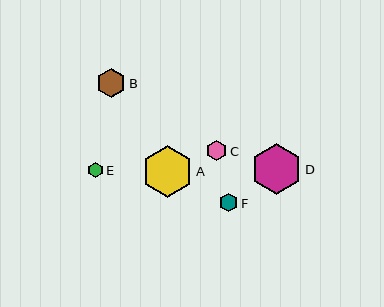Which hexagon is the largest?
Hexagon A is the largest with a size of approximately 52 pixels.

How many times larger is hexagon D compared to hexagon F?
Hexagon D is approximately 2.7 times the size of hexagon F.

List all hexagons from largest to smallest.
From largest to smallest: A, D, B, C, F, E.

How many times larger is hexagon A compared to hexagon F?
Hexagon A is approximately 2.8 times the size of hexagon F.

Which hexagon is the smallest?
Hexagon E is the smallest with a size of approximately 16 pixels.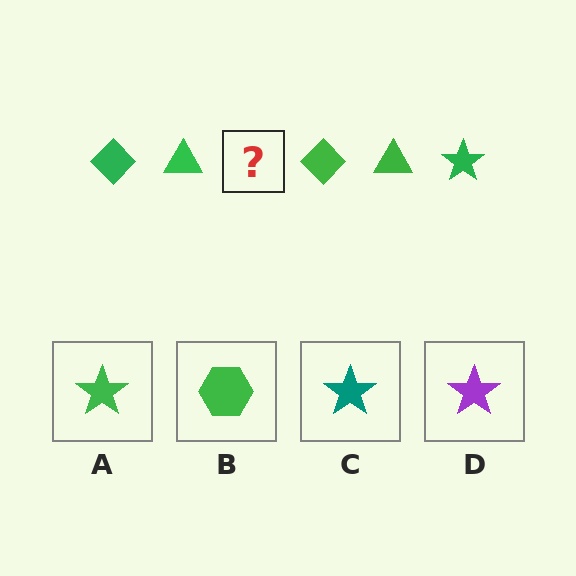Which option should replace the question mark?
Option A.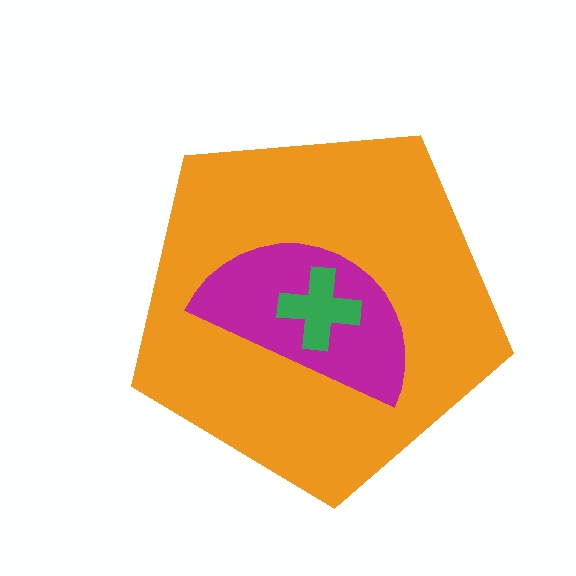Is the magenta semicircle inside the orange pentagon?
Yes.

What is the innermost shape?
The green cross.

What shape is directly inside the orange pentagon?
The magenta semicircle.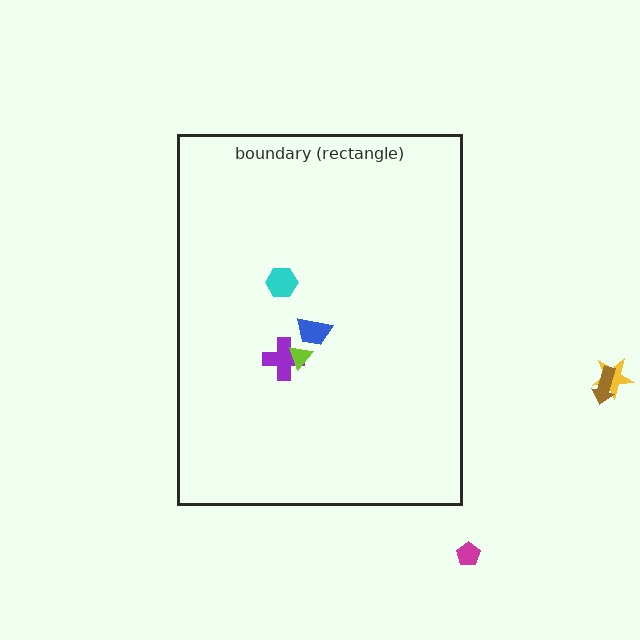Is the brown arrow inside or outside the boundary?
Outside.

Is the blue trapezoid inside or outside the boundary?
Inside.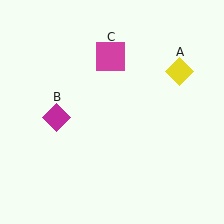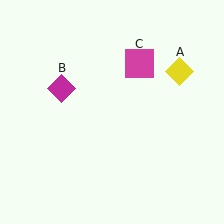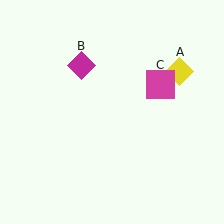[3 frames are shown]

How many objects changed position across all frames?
2 objects changed position: magenta diamond (object B), magenta square (object C).